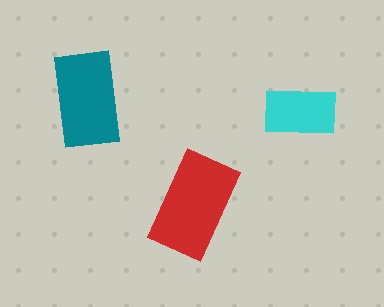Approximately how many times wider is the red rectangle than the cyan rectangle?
About 1.5 times wider.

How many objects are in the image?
There are 3 objects in the image.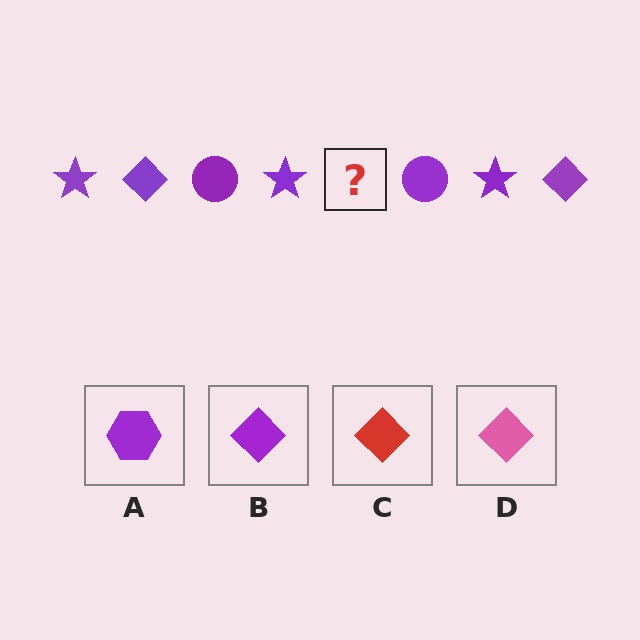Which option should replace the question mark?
Option B.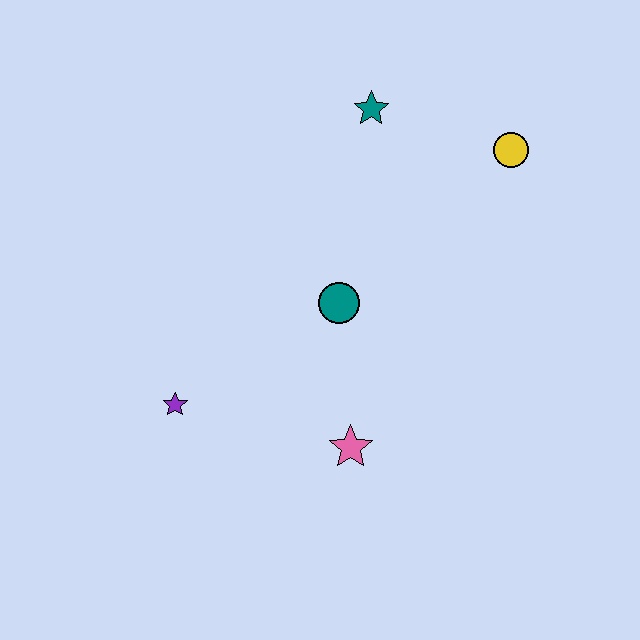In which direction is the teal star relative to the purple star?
The teal star is above the purple star.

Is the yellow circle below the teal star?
Yes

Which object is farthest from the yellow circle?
The purple star is farthest from the yellow circle.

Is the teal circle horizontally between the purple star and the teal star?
Yes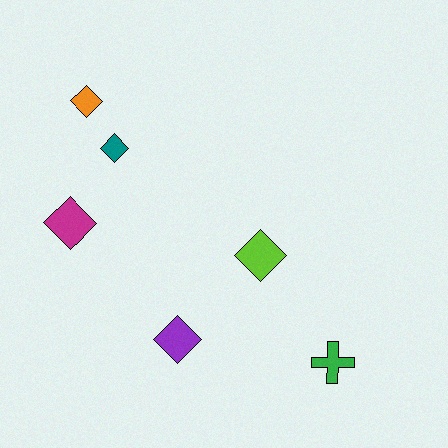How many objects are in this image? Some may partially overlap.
There are 6 objects.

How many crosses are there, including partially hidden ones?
There is 1 cross.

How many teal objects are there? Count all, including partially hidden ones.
There is 1 teal object.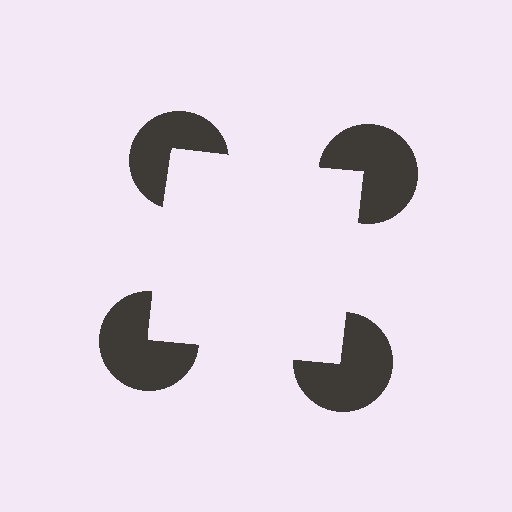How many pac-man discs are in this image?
There are 4 — one at each vertex of the illusory square.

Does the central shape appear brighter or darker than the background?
It typically appears slightly brighter than the background, even though no actual brightness change is drawn.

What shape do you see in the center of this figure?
An illusory square — its edges are inferred from the aligned wedge cuts in the pac-man discs, not physically drawn.